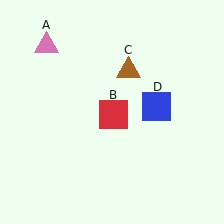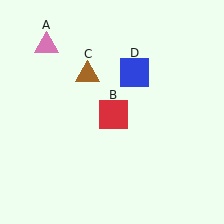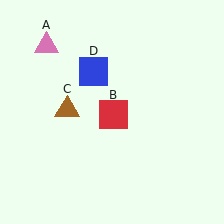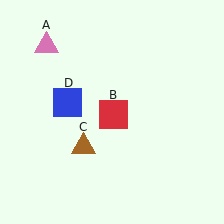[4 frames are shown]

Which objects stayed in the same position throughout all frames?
Pink triangle (object A) and red square (object B) remained stationary.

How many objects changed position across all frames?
2 objects changed position: brown triangle (object C), blue square (object D).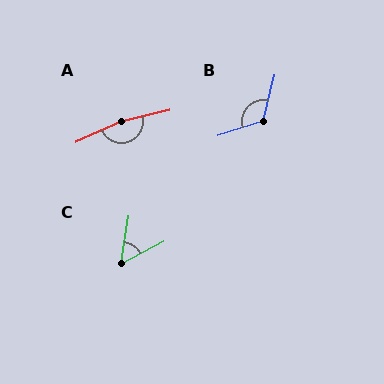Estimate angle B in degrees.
Approximately 122 degrees.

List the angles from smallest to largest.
C (54°), B (122°), A (169°).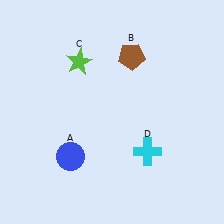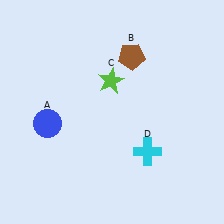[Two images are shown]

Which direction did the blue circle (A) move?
The blue circle (A) moved up.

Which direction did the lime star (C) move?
The lime star (C) moved right.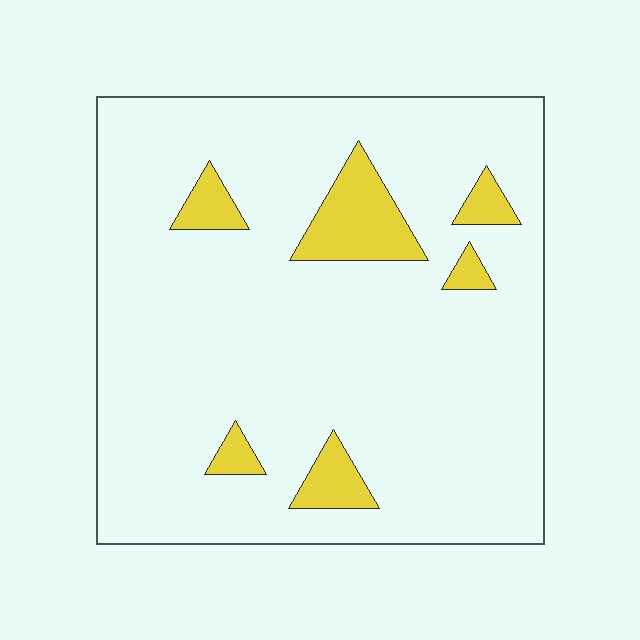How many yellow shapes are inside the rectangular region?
6.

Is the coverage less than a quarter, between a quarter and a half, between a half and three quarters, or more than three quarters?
Less than a quarter.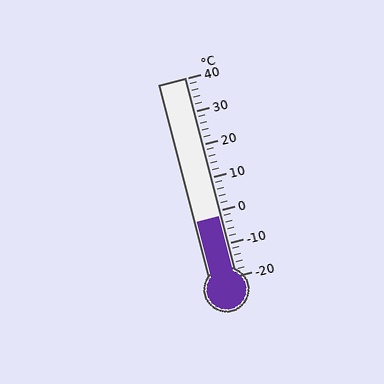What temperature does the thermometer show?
The thermometer shows approximately -2°C.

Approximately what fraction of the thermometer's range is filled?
The thermometer is filled to approximately 30% of its range.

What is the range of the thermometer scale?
The thermometer scale ranges from -20°C to 40°C.